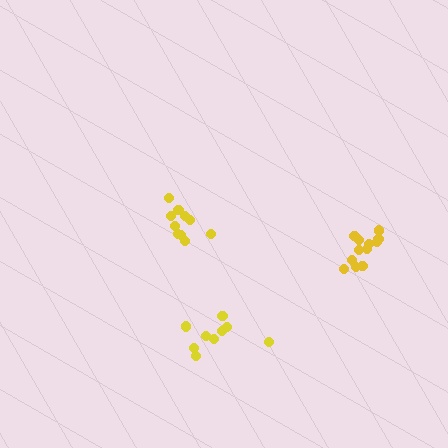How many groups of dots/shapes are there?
There are 3 groups.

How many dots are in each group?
Group 1: 10 dots, Group 2: 9 dots, Group 3: 12 dots (31 total).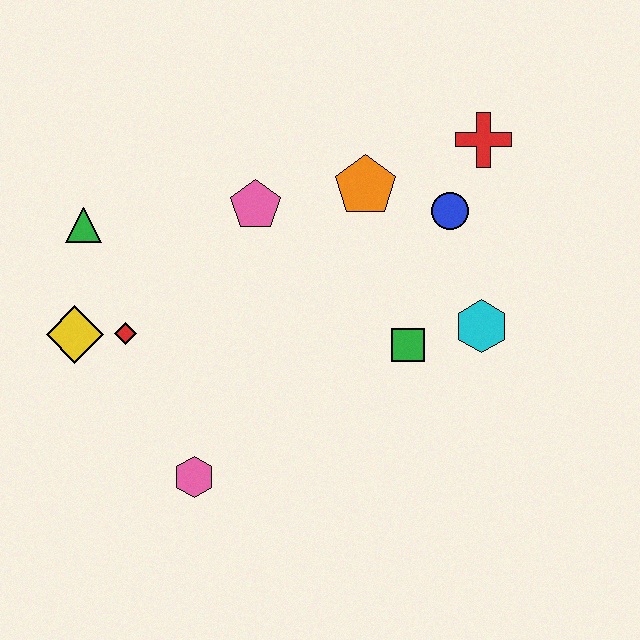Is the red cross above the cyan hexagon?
Yes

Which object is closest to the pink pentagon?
The orange pentagon is closest to the pink pentagon.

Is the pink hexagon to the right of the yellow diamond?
Yes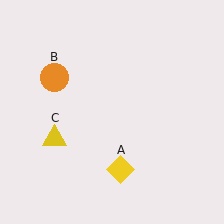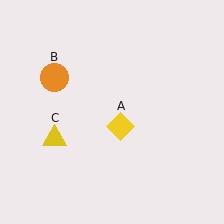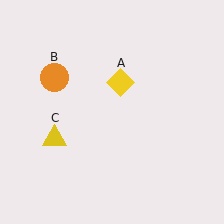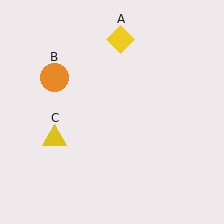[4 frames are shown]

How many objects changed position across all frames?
1 object changed position: yellow diamond (object A).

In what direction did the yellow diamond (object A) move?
The yellow diamond (object A) moved up.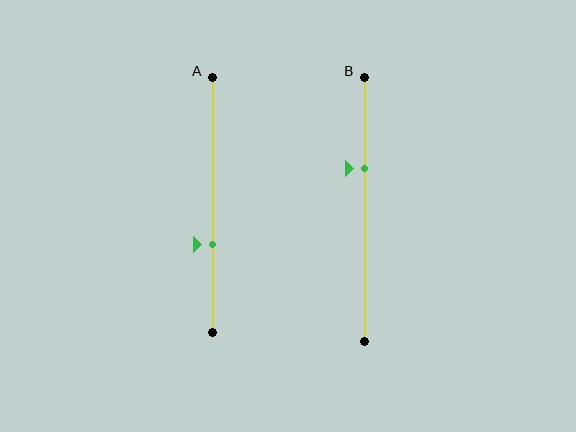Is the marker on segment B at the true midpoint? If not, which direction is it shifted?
No, the marker on segment B is shifted upward by about 16% of the segment length.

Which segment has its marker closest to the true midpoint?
Segment A has its marker closest to the true midpoint.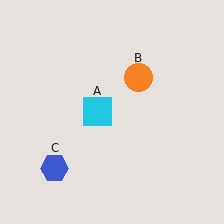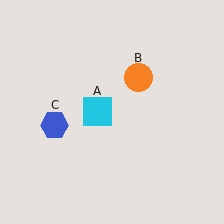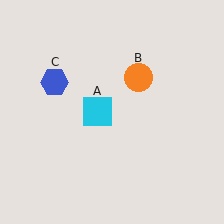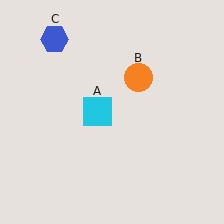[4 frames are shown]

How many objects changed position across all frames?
1 object changed position: blue hexagon (object C).